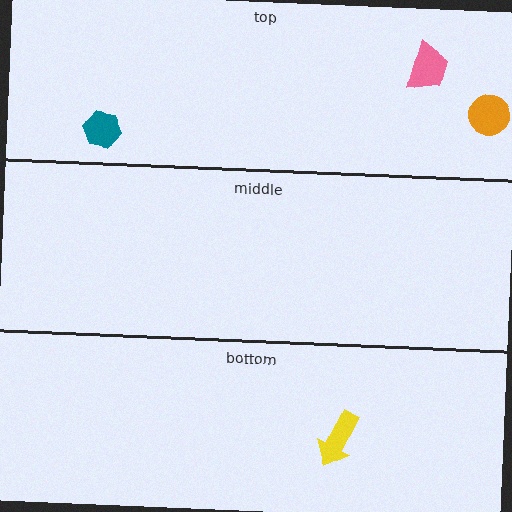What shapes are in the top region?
The orange circle, the teal hexagon, the pink trapezoid.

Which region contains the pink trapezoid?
The top region.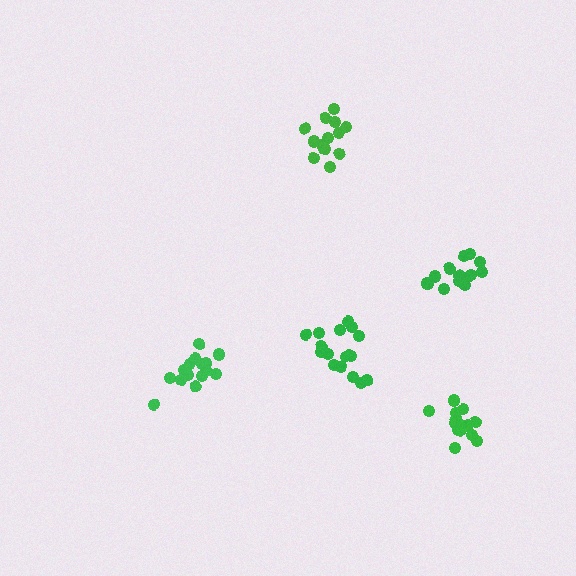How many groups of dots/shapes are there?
There are 5 groups.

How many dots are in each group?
Group 1: 13 dots, Group 2: 14 dots, Group 3: 16 dots, Group 4: 14 dots, Group 5: 17 dots (74 total).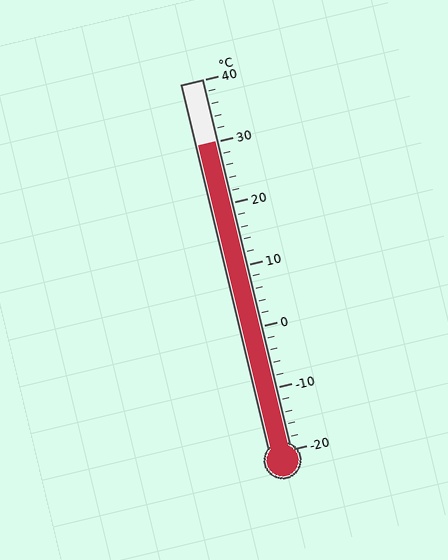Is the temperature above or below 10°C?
The temperature is above 10°C.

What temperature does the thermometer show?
The thermometer shows approximately 30°C.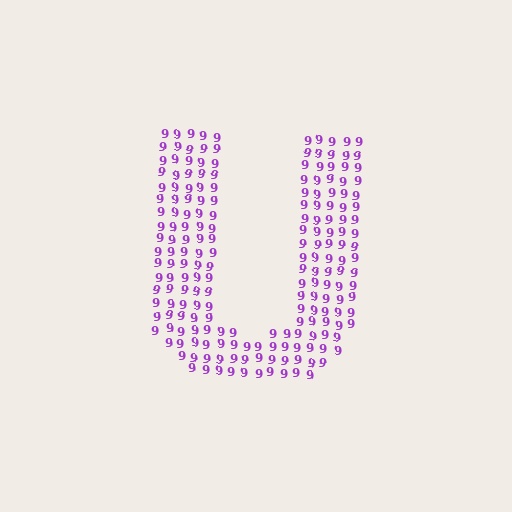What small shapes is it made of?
It is made of small digit 9's.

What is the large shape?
The large shape is the letter U.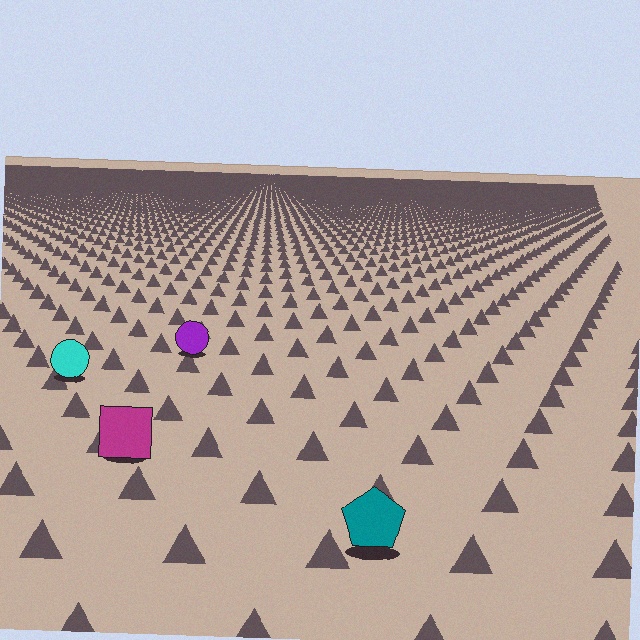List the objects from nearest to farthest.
From nearest to farthest: the teal pentagon, the magenta square, the cyan circle, the purple circle.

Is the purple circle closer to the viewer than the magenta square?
No. The magenta square is closer — you can tell from the texture gradient: the ground texture is coarser near it.